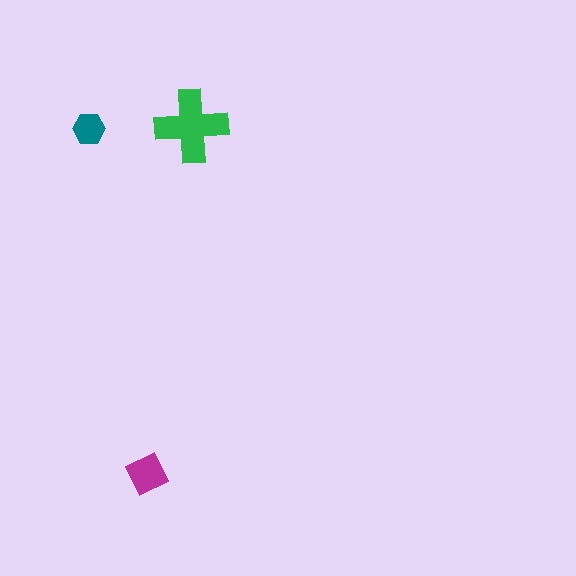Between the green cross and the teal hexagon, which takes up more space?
The green cross.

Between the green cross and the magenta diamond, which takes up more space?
The green cross.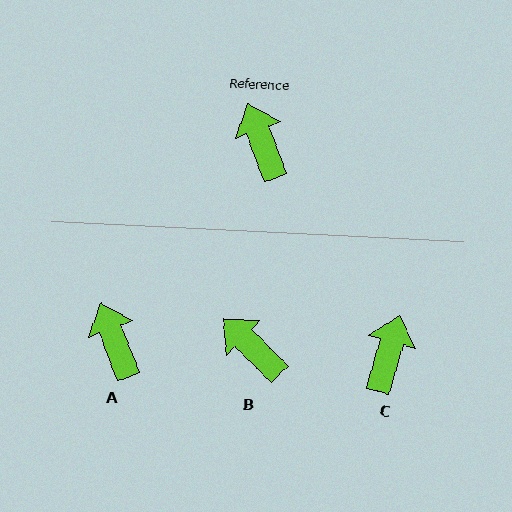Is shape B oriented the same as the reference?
No, it is off by about 25 degrees.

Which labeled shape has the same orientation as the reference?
A.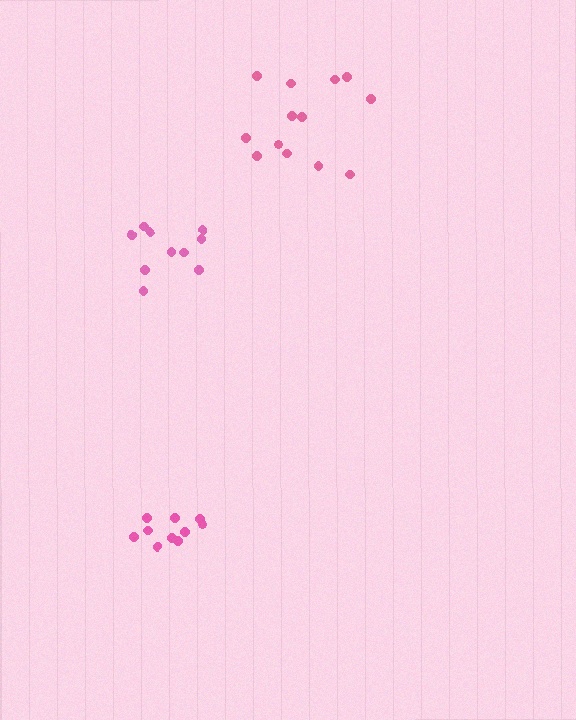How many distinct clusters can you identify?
There are 3 distinct clusters.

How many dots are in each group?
Group 1: 10 dots, Group 2: 13 dots, Group 3: 10 dots (33 total).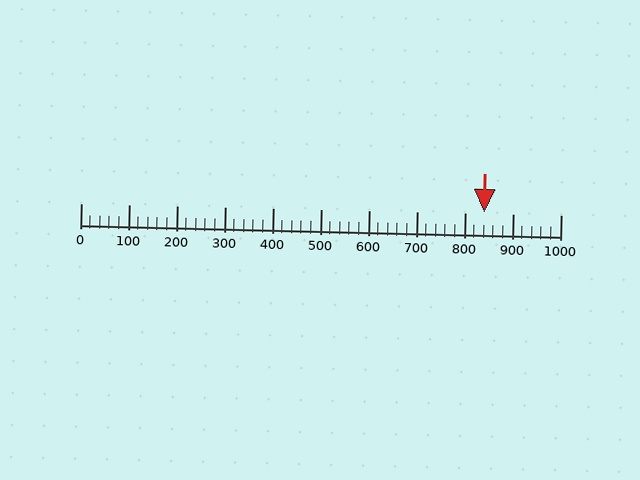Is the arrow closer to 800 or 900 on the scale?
The arrow is closer to 800.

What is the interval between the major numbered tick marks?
The major tick marks are spaced 100 units apart.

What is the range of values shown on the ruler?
The ruler shows values from 0 to 1000.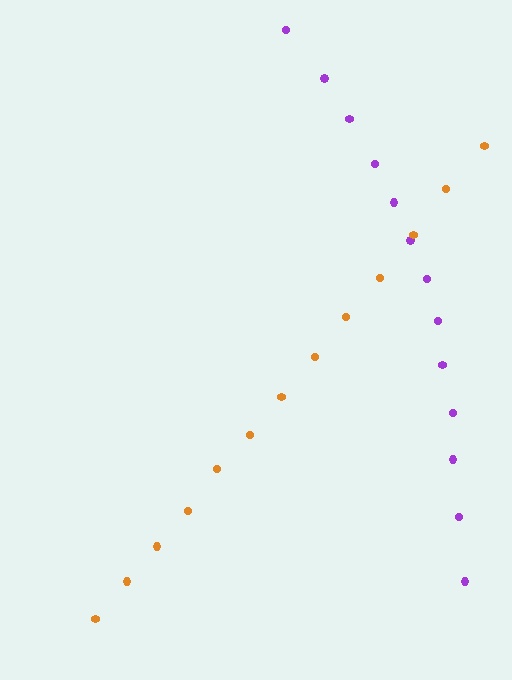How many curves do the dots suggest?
There are 2 distinct paths.